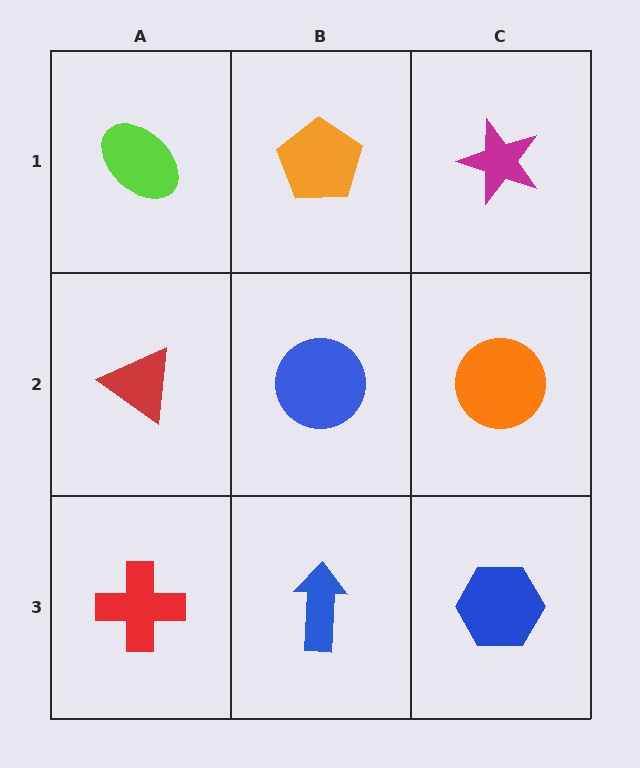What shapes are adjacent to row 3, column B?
A blue circle (row 2, column B), a red cross (row 3, column A), a blue hexagon (row 3, column C).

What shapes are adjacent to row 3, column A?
A red triangle (row 2, column A), a blue arrow (row 3, column B).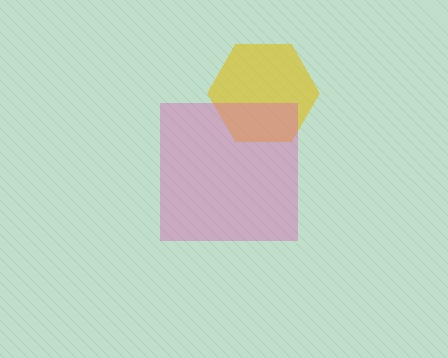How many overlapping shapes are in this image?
There are 2 overlapping shapes in the image.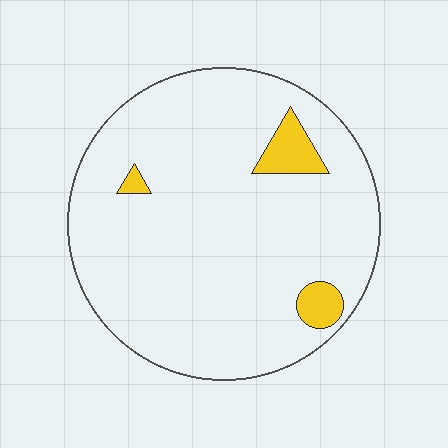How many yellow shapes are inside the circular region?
3.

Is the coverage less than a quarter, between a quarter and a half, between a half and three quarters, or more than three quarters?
Less than a quarter.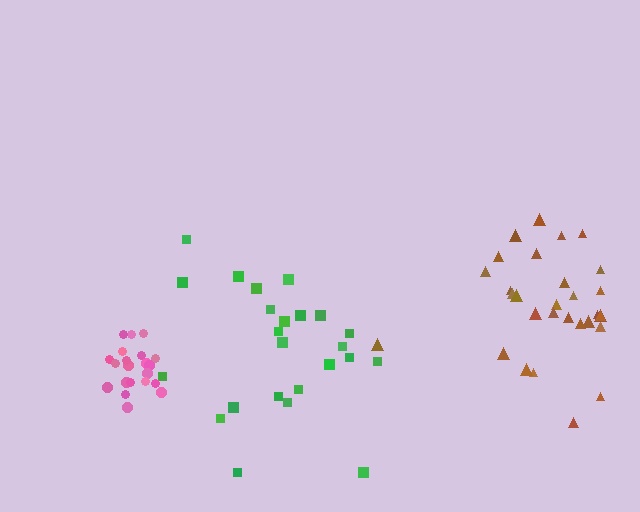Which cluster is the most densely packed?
Pink.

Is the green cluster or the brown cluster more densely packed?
Brown.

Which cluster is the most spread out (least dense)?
Green.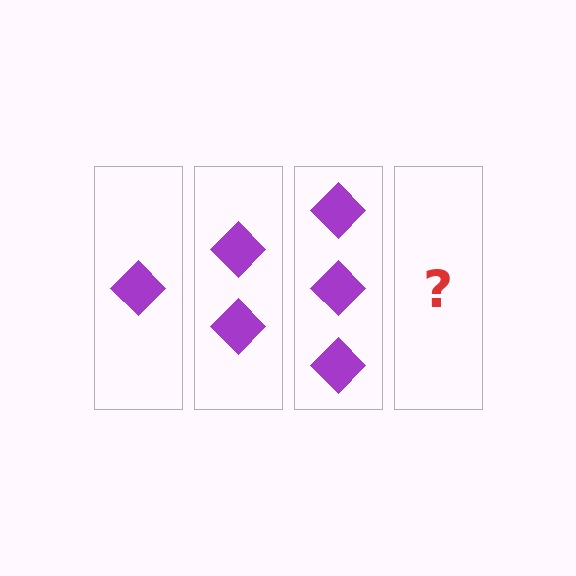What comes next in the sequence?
The next element should be 4 diamonds.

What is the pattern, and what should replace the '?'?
The pattern is that each step adds one more diamond. The '?' should be 4 diamonds.